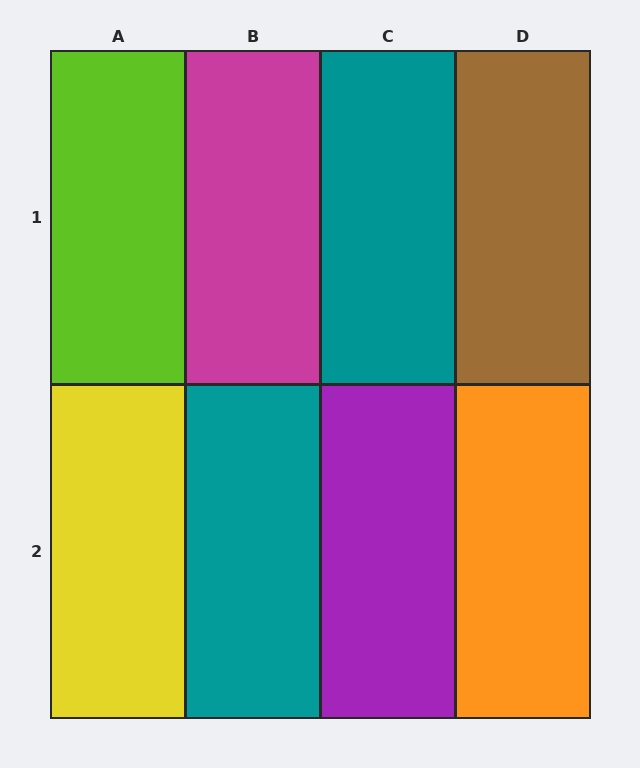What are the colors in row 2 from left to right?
Yellow, teal, purple, orange.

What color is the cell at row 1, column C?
Teal.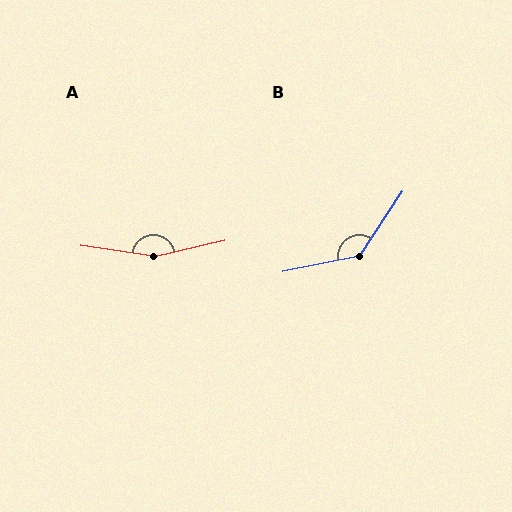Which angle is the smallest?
B, at approximately 135 degrees.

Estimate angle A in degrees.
Approximately 159 degrees.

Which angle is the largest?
A, at approximately 159 degrees.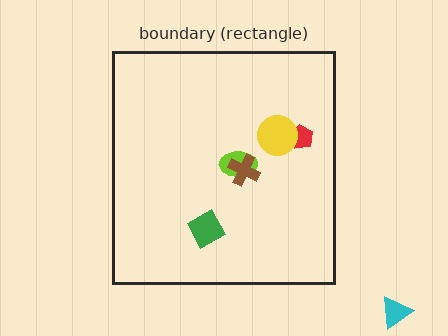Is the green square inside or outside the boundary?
Inside.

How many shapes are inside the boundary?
5 inside, 1 outside.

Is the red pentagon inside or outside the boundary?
Inside.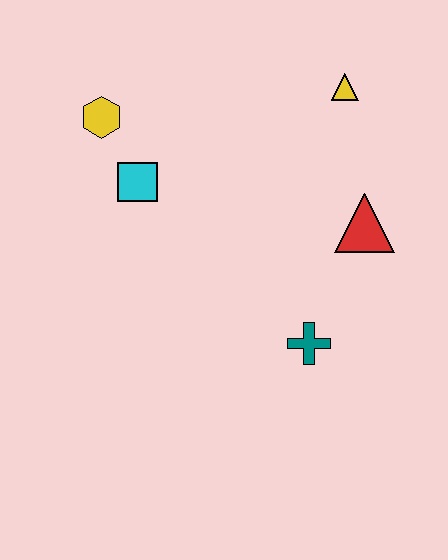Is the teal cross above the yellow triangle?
No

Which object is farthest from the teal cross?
The yellow hexagon is farthest from the teal cross.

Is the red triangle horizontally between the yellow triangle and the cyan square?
No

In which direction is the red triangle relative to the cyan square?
The red triangle is to the right of the cyan square.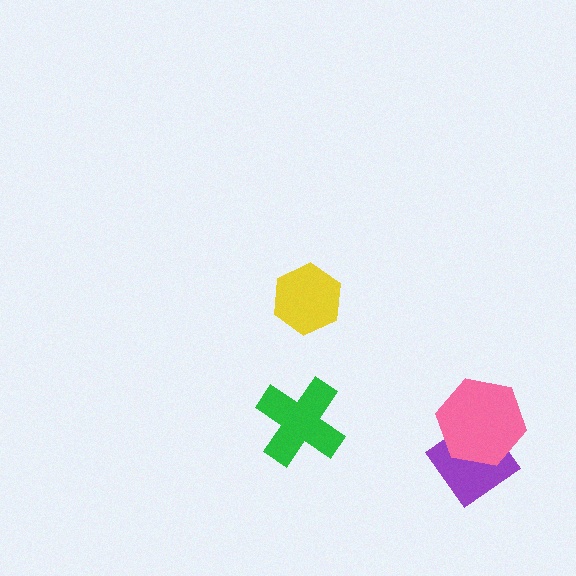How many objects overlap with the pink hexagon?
1 object overlaps with the pink hexagon.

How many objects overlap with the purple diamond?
1 object overlaps with the purple diamond.